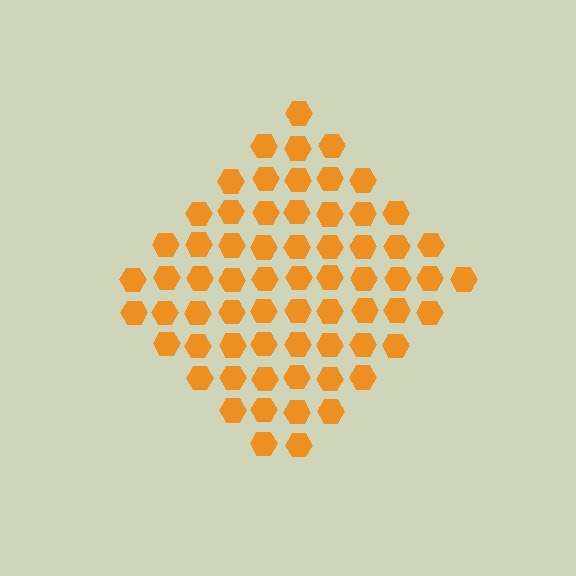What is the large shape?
The large shape is a diamond.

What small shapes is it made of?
It is made of small hexagons.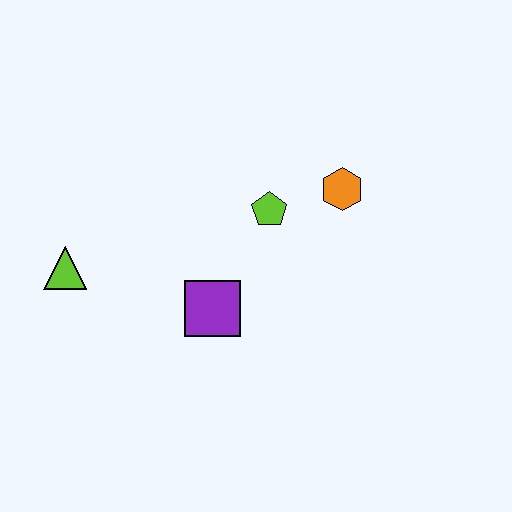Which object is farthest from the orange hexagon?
The lime triangle is farthest from the orange hexagon.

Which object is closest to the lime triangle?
The purple square is closest to the lime triangle.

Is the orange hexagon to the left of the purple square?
No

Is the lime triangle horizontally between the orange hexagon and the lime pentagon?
No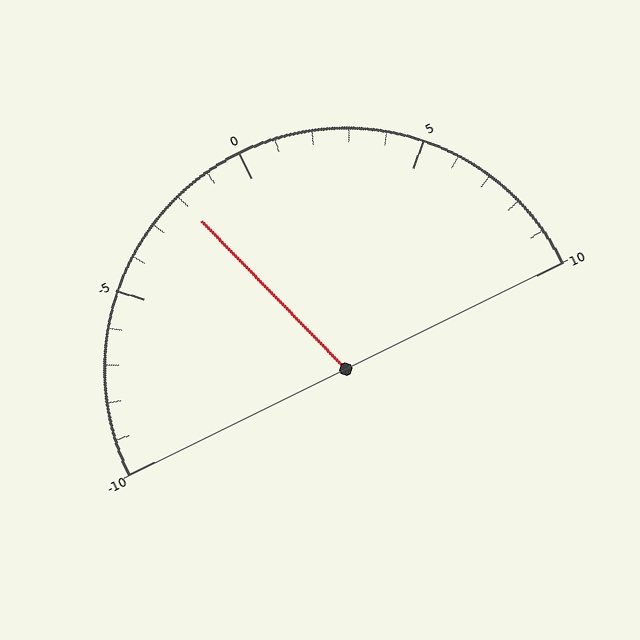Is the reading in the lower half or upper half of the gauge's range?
The reading is in the lower half of the range (-10 to 10).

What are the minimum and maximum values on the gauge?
The gauge ranges from -10 to 10.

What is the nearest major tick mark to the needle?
The nearest major tick mark is 0.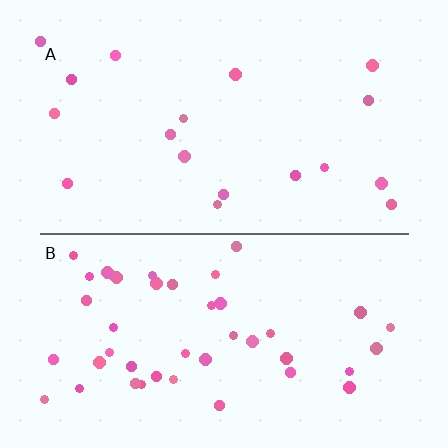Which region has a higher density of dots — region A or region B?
B (the bottom).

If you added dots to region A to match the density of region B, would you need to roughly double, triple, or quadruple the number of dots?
Approximately double.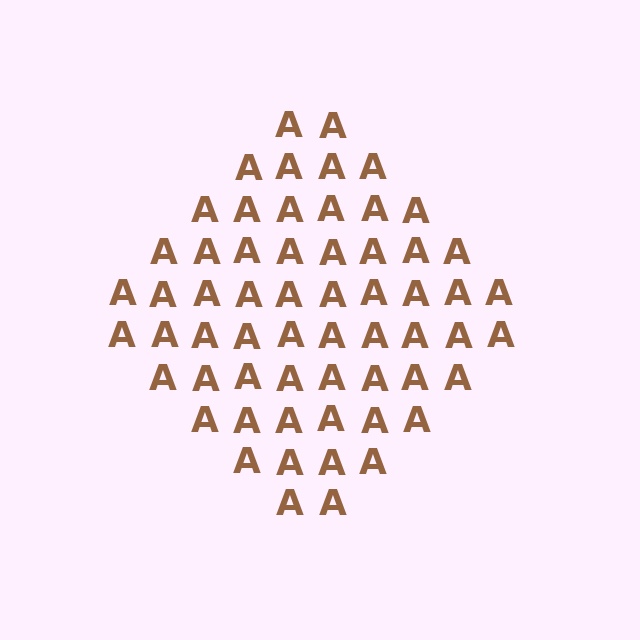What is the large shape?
The large shape is a diamond.